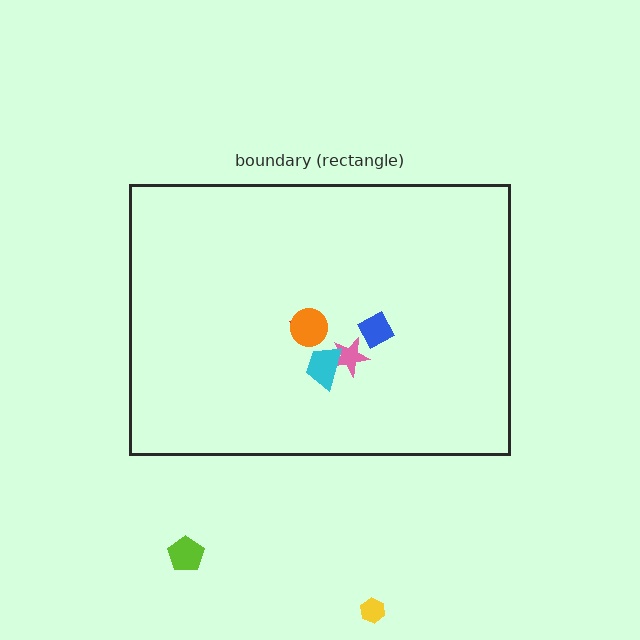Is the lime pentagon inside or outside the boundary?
Outside.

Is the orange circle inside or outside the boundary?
Inside.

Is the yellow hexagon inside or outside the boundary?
Outside.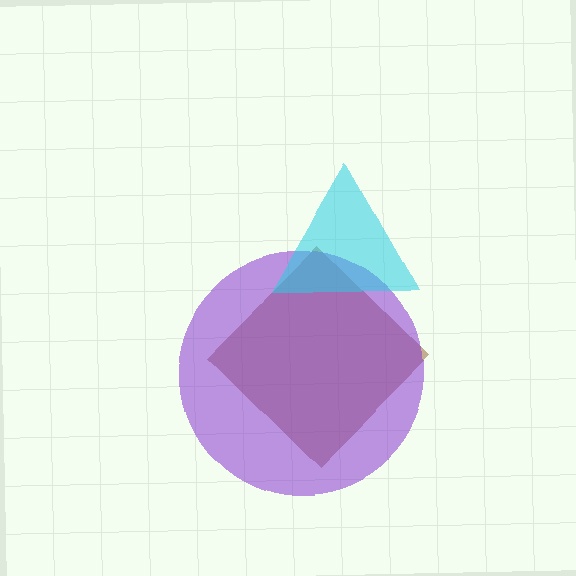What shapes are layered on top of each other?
The layered shapes are: a brown diamond, a purple circle, a cyan triangle.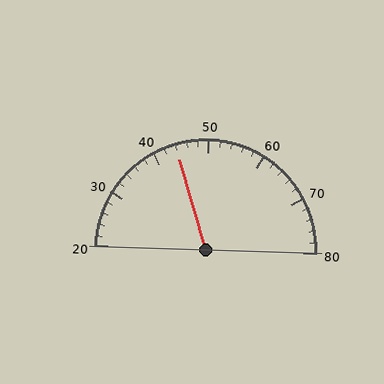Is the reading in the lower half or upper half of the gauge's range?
The reading is in the lower half of the range (20 to 80).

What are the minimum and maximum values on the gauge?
The gauge ranges from 20 to 80.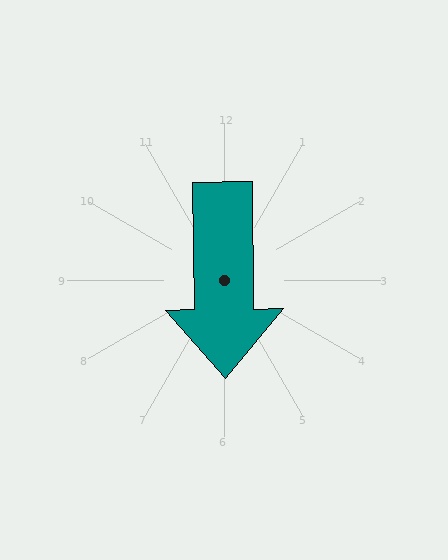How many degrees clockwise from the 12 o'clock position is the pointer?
Approximately 179 degrees.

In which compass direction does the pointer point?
South.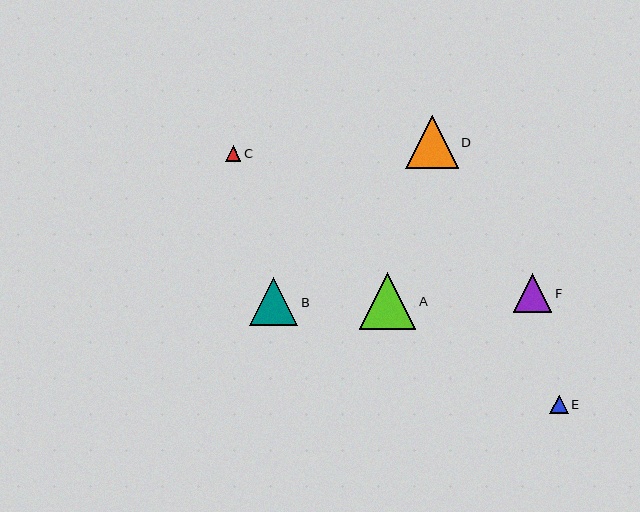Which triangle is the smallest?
Triangle C is the smallest with a size of approximately 15 pixels.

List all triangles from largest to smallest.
From largest to smallest: A, D, B, F, E, C.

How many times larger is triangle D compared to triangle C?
Triangle D is approximately 3.4 times the size of triangle C.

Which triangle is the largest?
Triangle A is the largest with a size of approximately 57 pixels.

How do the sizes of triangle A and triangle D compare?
Triangle A and triangle D are approximately the same size.